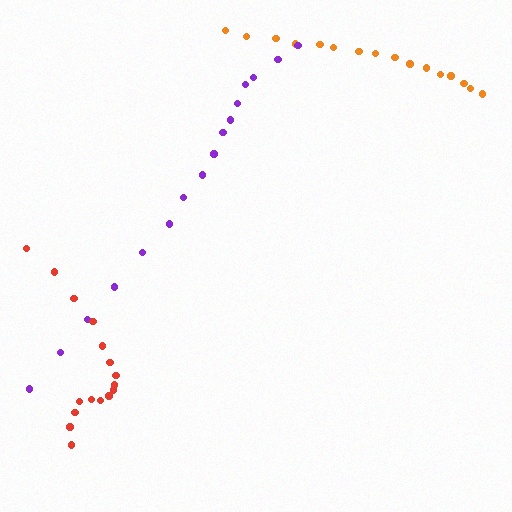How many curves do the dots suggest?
There are 3 distinct paths.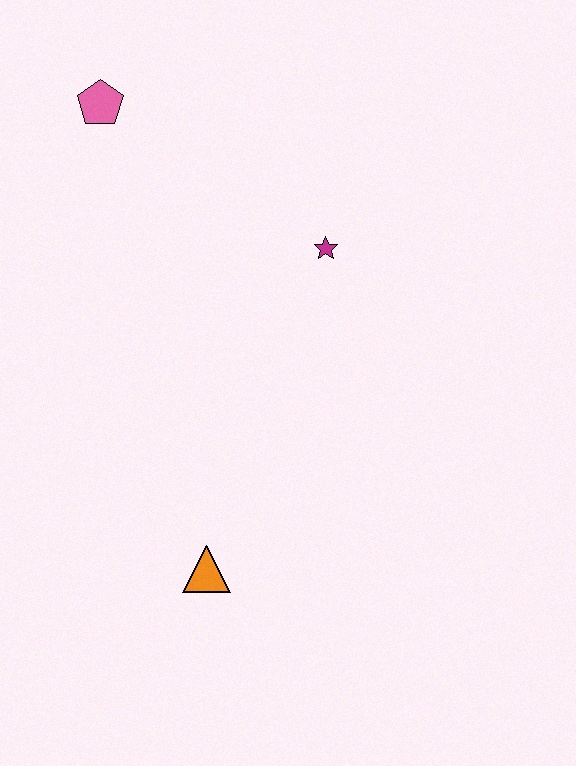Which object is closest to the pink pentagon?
The magenta star is closest to the pink pentagon.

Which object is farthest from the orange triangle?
The pink pentagon is farthest from the orange triangle.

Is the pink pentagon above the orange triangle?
Yes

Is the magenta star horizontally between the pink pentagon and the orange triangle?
No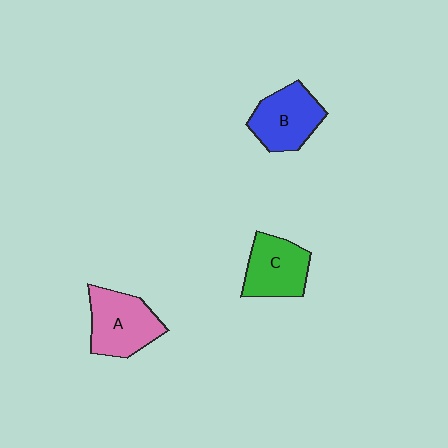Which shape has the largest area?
Shape A (pink).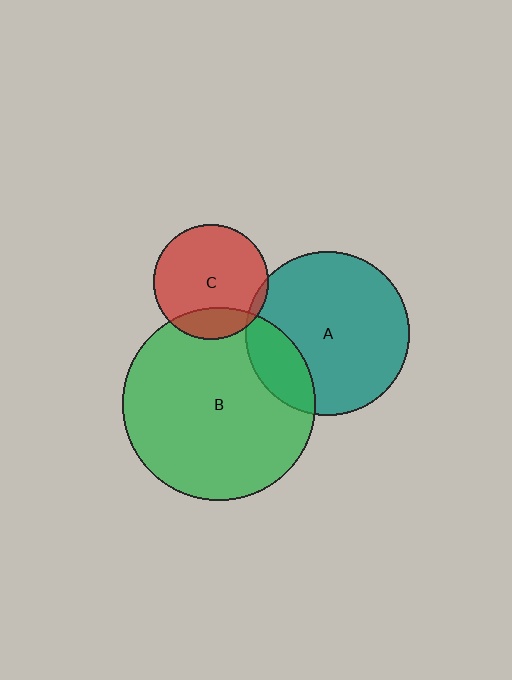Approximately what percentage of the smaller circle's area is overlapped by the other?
Approximately 20%.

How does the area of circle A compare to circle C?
Approximately 2.0 times.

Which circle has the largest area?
Circle B (green).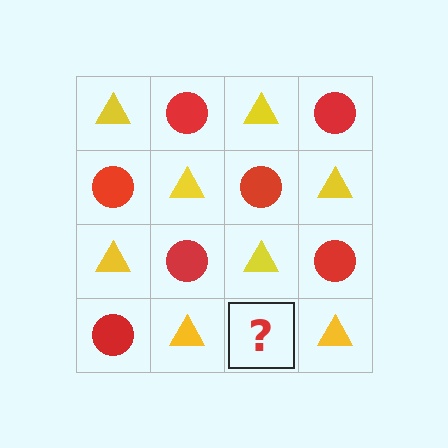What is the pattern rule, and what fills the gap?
The rule is that it alternates yellow triangle and red circle in a checkerboard pattern. The gap should be filled with a red circle.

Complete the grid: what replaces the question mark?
The question mark should be replaced with a red circle.